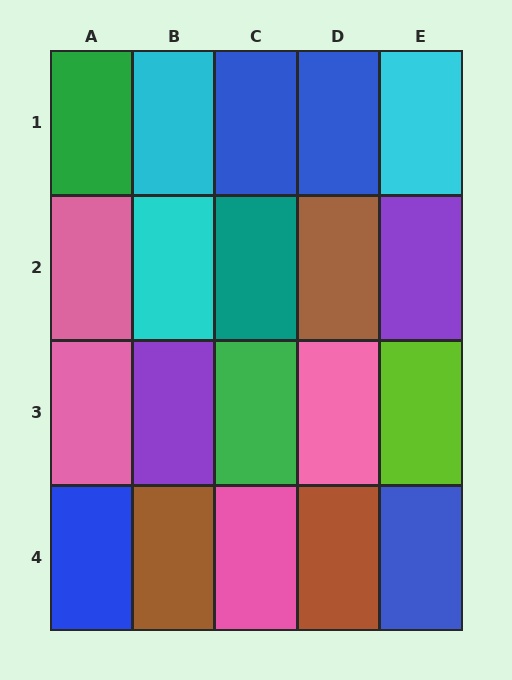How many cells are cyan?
3 cells are cyan.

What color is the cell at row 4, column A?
Blue.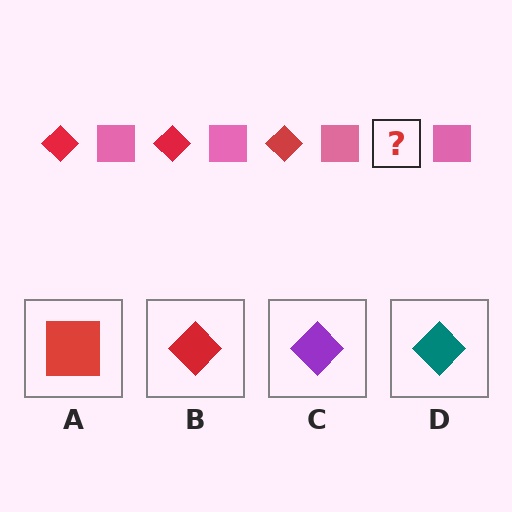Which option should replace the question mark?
Option B.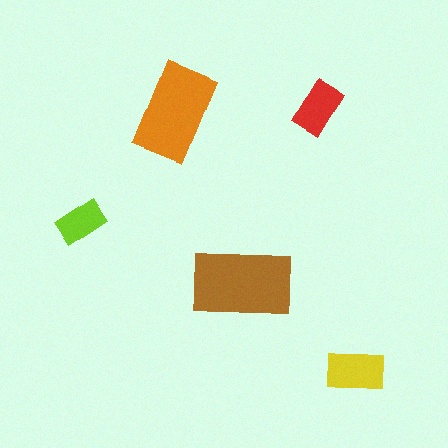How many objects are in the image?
There are 5 objects in the image.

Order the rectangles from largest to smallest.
the brown one, the orange one, the yellow one, the red one, the lime one.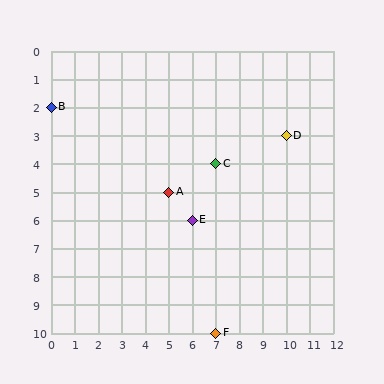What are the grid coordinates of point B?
Point B is at grid coordinates (0, 2).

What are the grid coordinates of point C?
Point C is at grid coordinates (7, 4).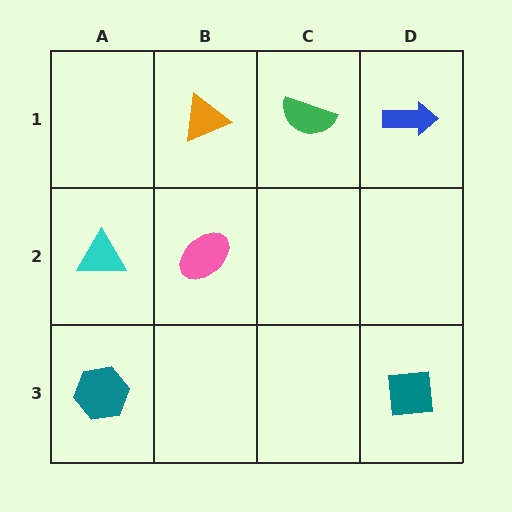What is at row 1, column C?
A green semicircle.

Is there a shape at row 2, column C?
No, that cell is empty.